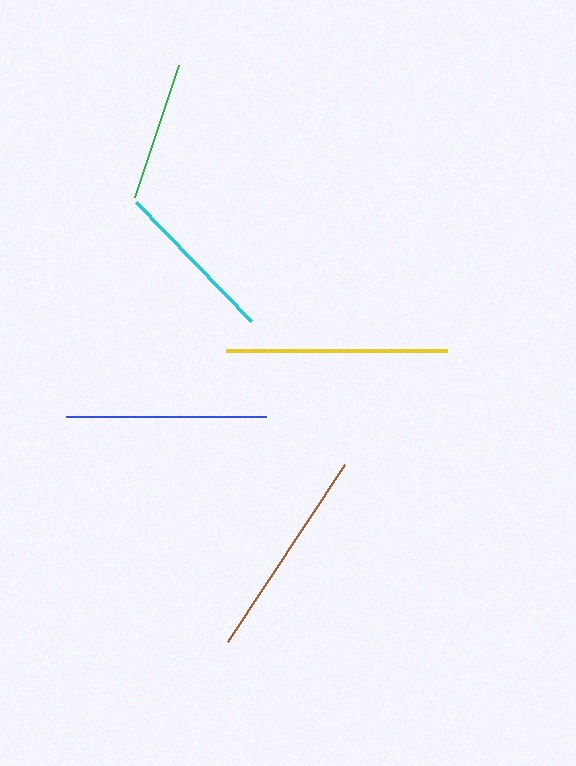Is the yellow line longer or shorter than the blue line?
The yellow line is longer than the blue line.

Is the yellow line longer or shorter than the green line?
The yellow line is longer than the green line.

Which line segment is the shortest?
The green line is the shortest at approximately 139 pixels.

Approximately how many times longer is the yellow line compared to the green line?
The yellow line is approximately 1.6 times the length of the green line.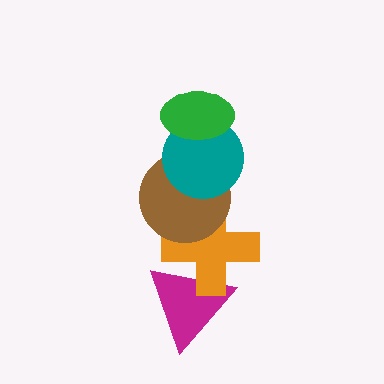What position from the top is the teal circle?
The teal circle is 2nd from the top.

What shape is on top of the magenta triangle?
The orange cross is on top of the magenta triangle.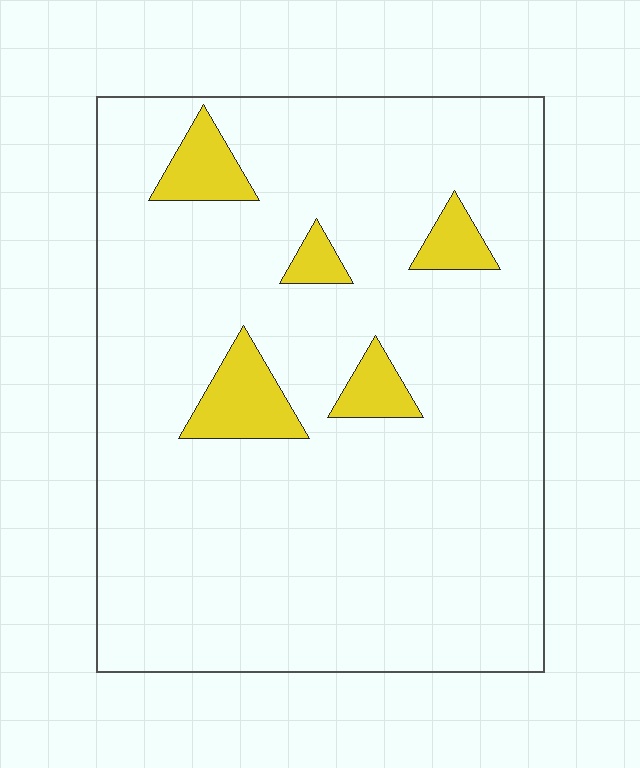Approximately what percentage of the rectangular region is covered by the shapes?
Approximately 10%.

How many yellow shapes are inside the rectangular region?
5.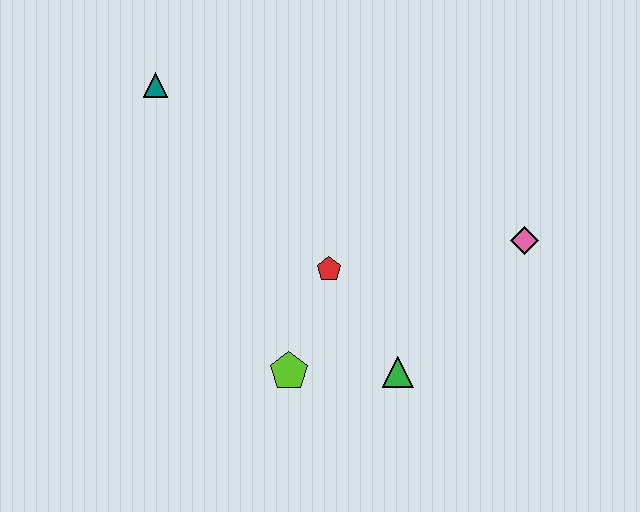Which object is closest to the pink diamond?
The green triangle is closest to the pink diamond.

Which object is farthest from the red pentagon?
The teal triangle is farthest from the red pentagon.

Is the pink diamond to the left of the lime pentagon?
No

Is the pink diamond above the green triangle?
Yes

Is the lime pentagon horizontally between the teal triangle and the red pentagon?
Yes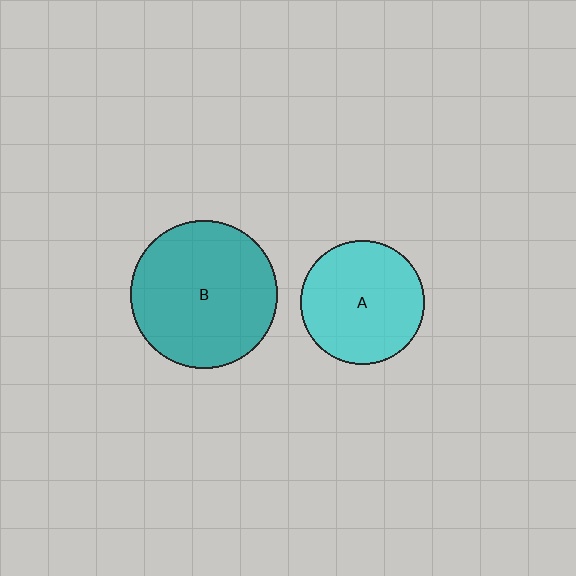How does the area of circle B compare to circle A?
Approximately 1.4 times.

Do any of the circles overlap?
No, none of the circles overlap.